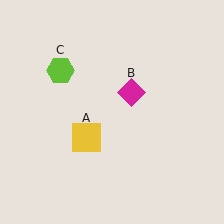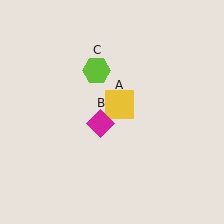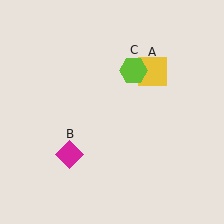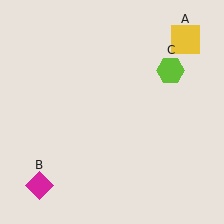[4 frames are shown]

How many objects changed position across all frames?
3 objects changed position: yellow square (object A), magenta diamond (object B), lime hexagon (object C).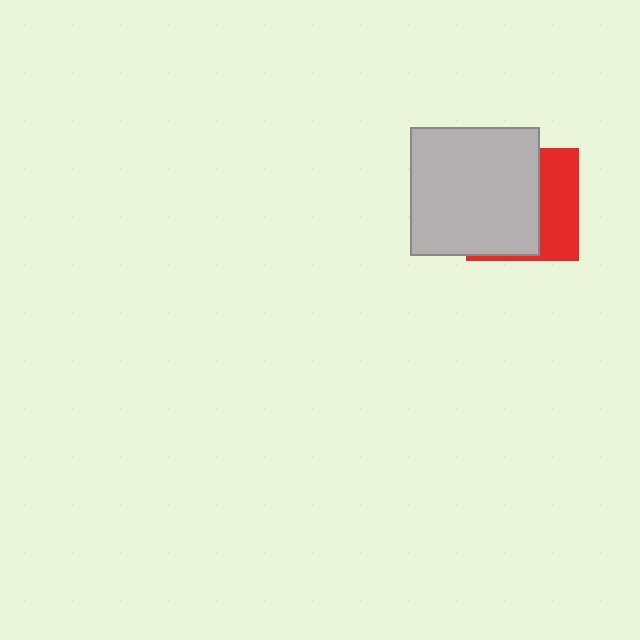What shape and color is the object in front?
The object in front is a light gray square.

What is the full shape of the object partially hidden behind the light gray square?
The partially hidden object is a red square.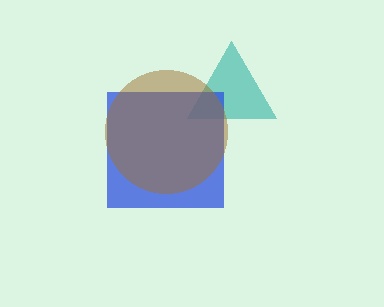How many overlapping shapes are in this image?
There are 3 overlapping shapes in the image.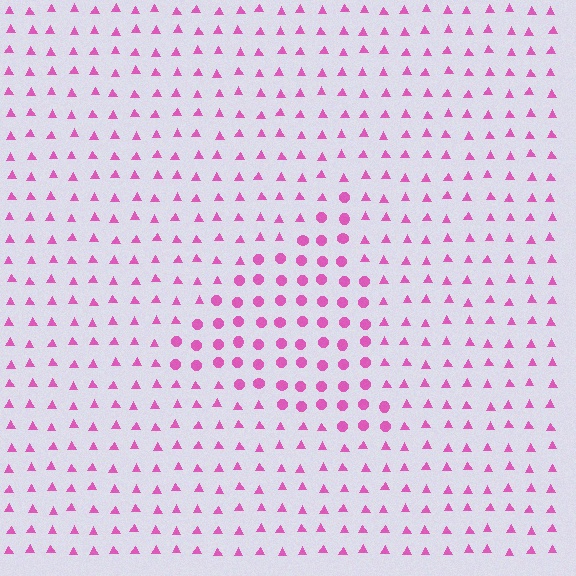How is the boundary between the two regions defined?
The boundary is defined by a change in element shape: circles inside vs. triangles outside. All elements share the same color and spacing.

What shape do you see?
I see a triangle.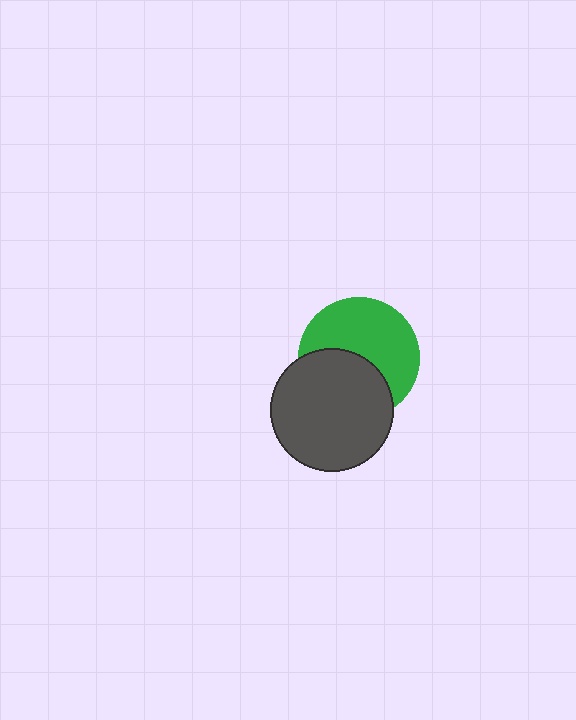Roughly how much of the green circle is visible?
About half of it is visible (roughly 58%).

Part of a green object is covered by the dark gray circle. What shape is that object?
It is a circle.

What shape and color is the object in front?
The object in front is a dark gray circle.